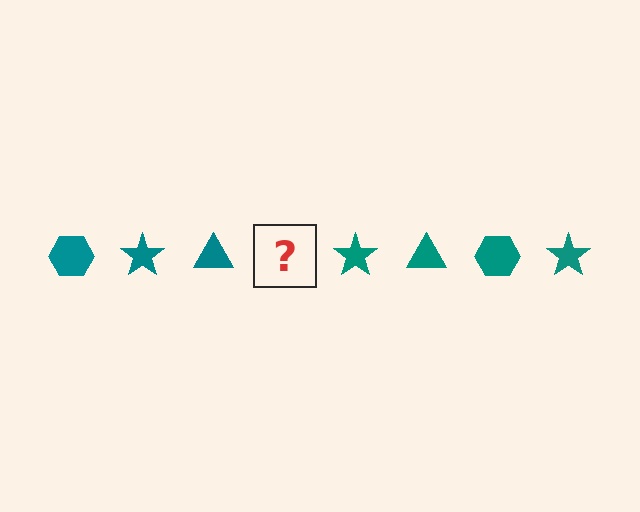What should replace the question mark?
The question mark should be replaced with a teal hexagon.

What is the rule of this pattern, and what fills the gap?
The rule is that the pattern cycles through hexagon, star, triangle shapes in teal. The gap should be filled with a teal hexagon.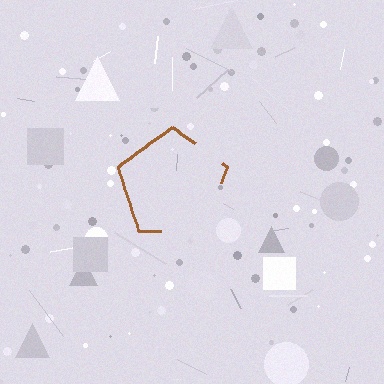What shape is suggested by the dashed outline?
The dashed outline suggests a pentagon.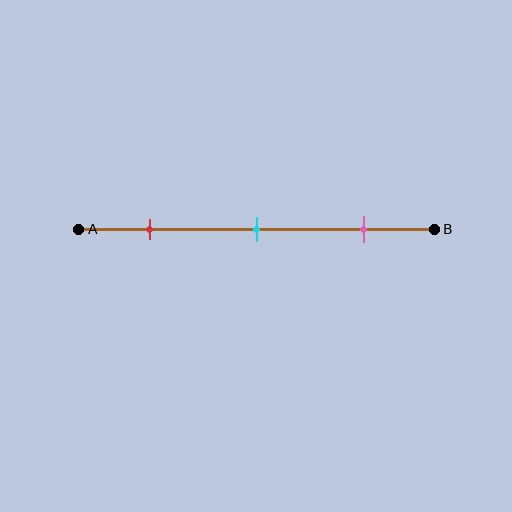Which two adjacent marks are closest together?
The red and cyan marks are the closest adjacent pair.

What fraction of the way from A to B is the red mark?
The red mark is approximately 20% (0.2) of the way from A to B.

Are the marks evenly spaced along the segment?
Yes, the marks are approximately evenly spaced.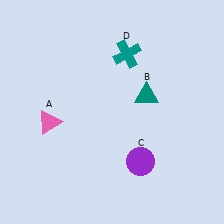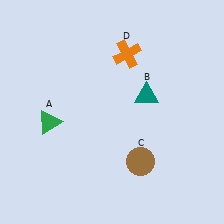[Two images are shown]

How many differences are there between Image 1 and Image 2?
There are 3 differences between the two images.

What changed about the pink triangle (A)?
In Image 1, A is pink. In Image 2, it changed to green.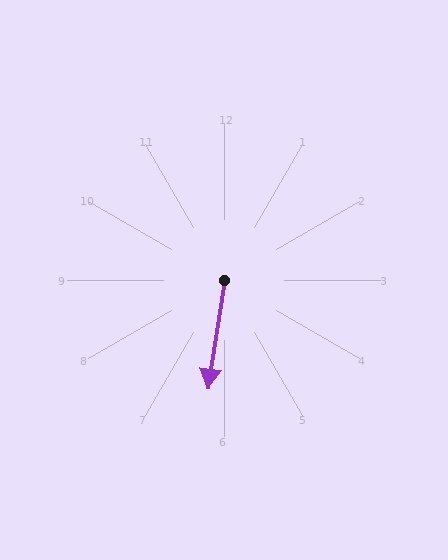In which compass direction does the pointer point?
South.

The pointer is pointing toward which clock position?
Roughly 6 o'clock.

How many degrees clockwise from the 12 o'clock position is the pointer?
Approximately 189 degrees.